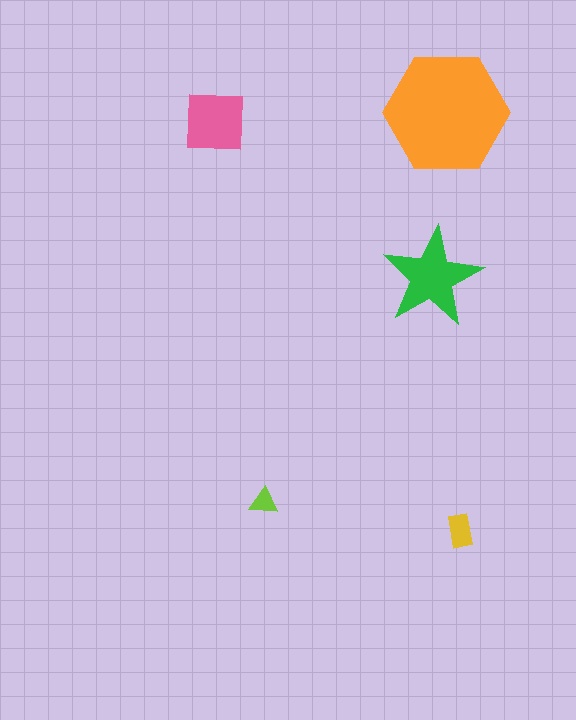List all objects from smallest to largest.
The lime triangle, the yellow rectangle, the pink square, the green star, the orange hexagon.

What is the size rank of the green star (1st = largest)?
2nd.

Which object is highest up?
The orange hexagon is topmost.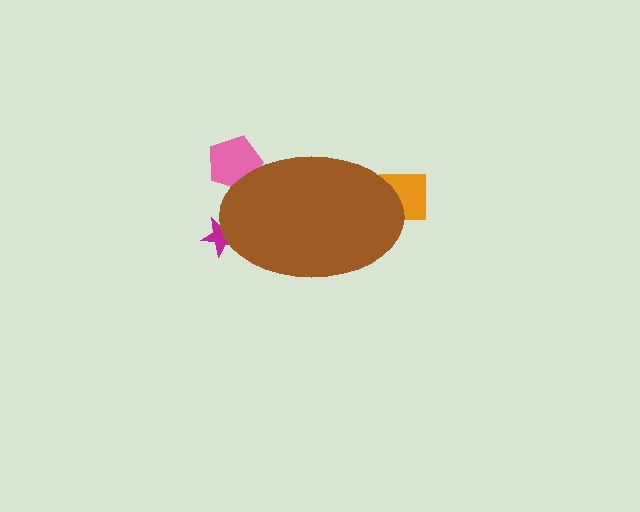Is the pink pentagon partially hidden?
Yes, the pink pentagon is partially hidden behind the brown ellipse.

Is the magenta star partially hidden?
Yes, the magenta star is partially hidden behind the brown ellipse.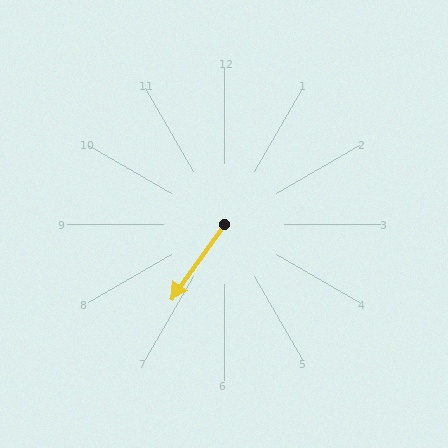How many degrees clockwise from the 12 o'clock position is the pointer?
Approximately 216 degrees.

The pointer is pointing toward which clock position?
Roughly 7 o'clock.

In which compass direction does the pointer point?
Southwest.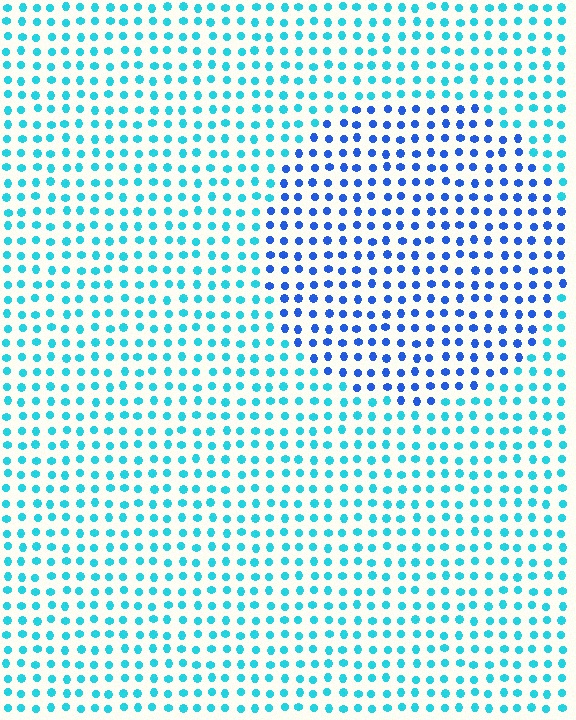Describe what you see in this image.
The image is filled with small cyan elements in a uniform arrangement. A circle-shaped region is visible where the elements are tinted to a slightly different hue, forming a subtle color boundary.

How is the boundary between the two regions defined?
The boundary is defined purely by a slight shift in hue (about 39 degrees). Spacing, size, and orientation are identical on both sides.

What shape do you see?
I see a circle.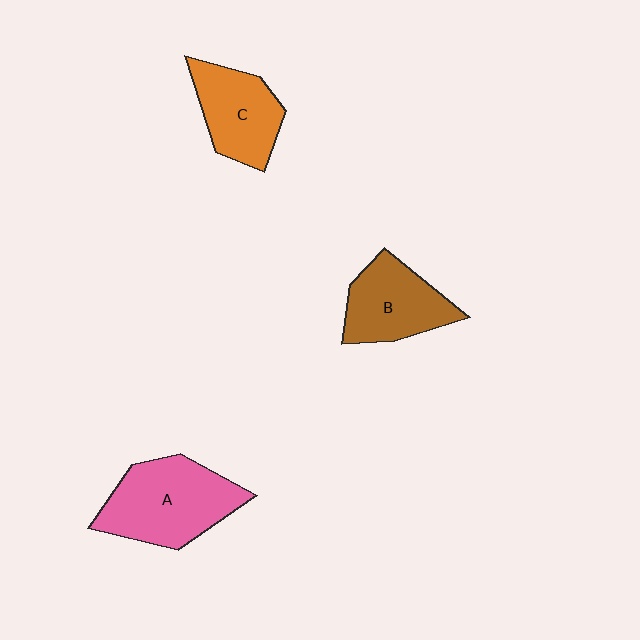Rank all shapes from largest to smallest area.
From largest to smallest: A (pink), B (brown), C (orange).